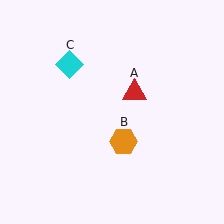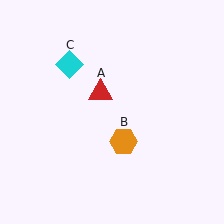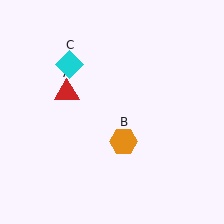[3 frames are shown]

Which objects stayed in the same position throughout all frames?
Orange hexagon (object B) and cyan diamond (object C) remained stationary.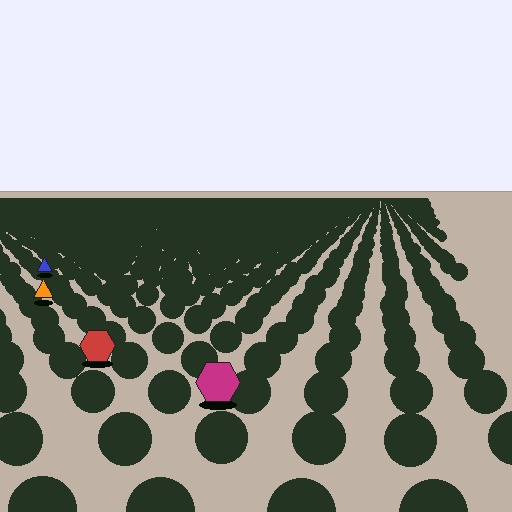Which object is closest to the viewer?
The magenta hexagon is closest. The texture marks near it are larger and more spread out.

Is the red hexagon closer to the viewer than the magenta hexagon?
No. The magenta hexagon is closer — you can tell from the texture gradient: the ground texture is coarser near it.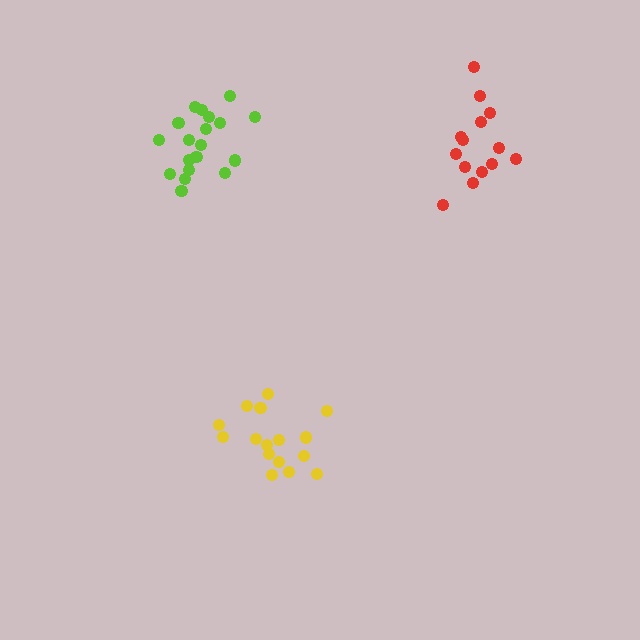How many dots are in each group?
Group 1: 16 dots, Group 2: 19 dots, Group 3: 14 dots (49 total).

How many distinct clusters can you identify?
There are 3 distinct clusters.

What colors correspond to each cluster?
The clusters are colored: yellow, lime, red.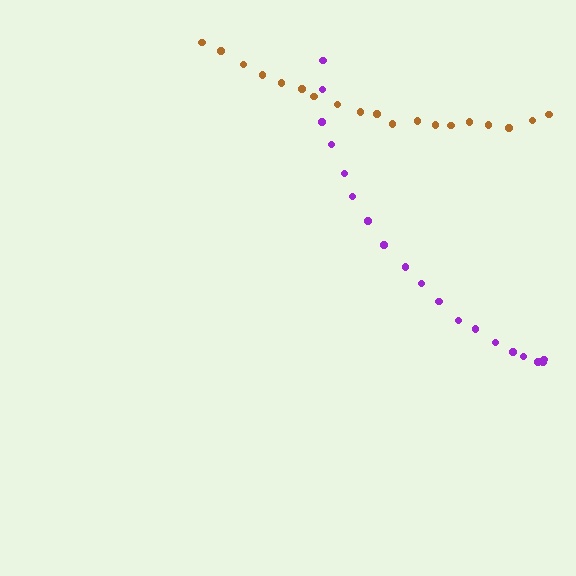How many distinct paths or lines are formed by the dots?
There are 2 distinct paths.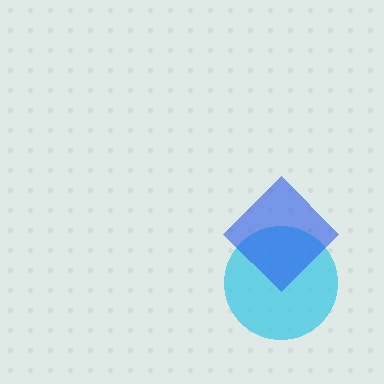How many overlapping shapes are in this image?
There are 2 overlapping shapes in the image.